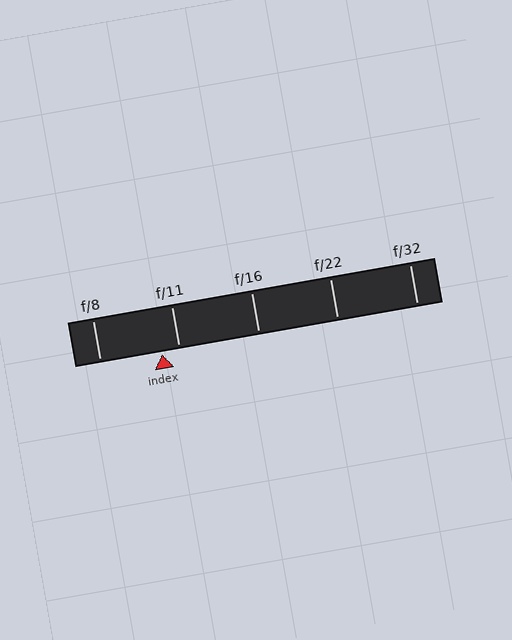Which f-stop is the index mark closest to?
The index mark is closest to f/11.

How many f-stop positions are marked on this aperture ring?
There are 5 f-stop positions marked.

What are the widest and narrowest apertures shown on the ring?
The widest aperture shown is f/8 and the narrowest is f/32.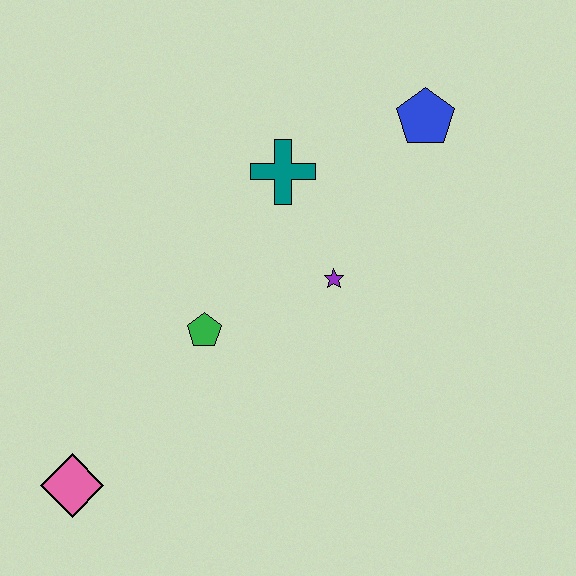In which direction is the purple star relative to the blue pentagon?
The purple star is below the blue pentagon.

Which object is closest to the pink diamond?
The green pentagon is closest to the pink diamond.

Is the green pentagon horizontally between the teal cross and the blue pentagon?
No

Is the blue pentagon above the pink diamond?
Yes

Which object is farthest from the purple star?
The pink diamond is farthest from the purple star.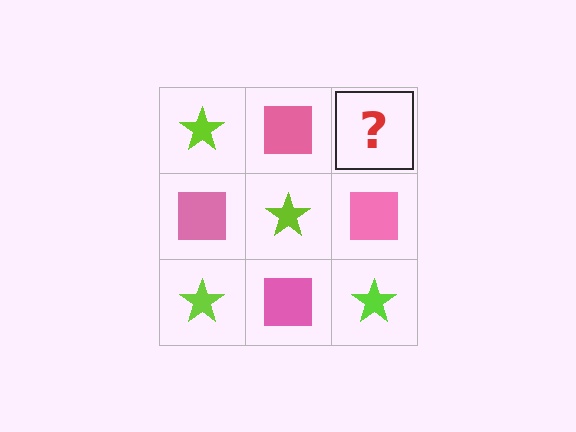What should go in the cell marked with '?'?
The missing cell should contain a lime star.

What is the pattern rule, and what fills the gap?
The rule is that it alternates lime star and pink square in a checkerboard pattern. The gap should be filled with a lime star.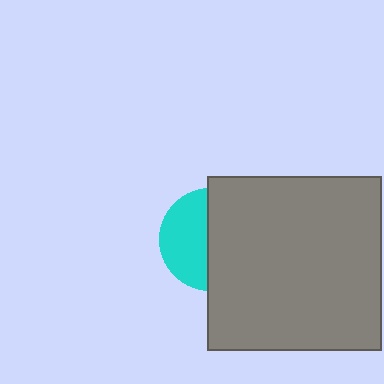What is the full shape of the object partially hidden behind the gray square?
The partially hidden object is a cyan circle.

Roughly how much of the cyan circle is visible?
About half of it is visible (roughly 46%).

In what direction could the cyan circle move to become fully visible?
The cyan circle could move left. That would shift it out from behind the gray square entirely.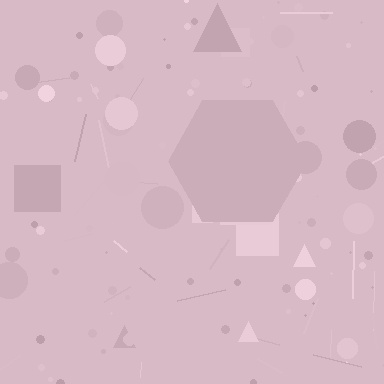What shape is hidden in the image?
A hexagon is hidden in the image.